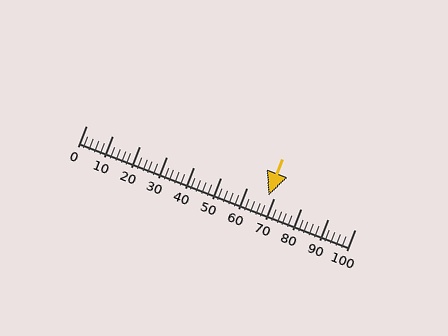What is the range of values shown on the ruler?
The ruler shows values from 0 to 100.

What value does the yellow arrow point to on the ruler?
The yellow arrow points to approximately 68.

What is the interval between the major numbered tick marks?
The major tick marks are spaced 10 units apart.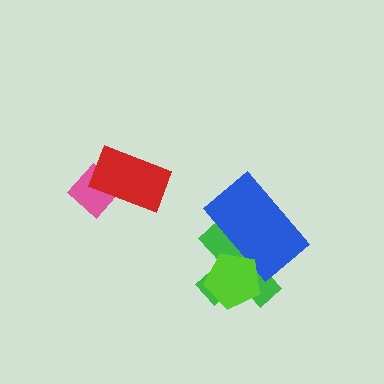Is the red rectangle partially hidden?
No, no other shape covers it.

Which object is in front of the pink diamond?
The red rectangle is in front of the pink diamond.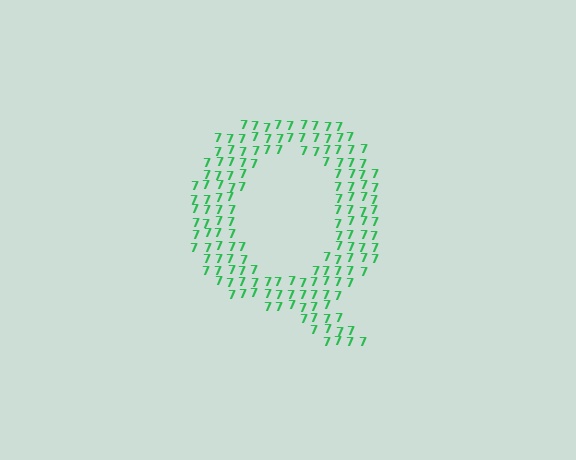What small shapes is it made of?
It is made of small digit 7's.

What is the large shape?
The large shape is the letter Q.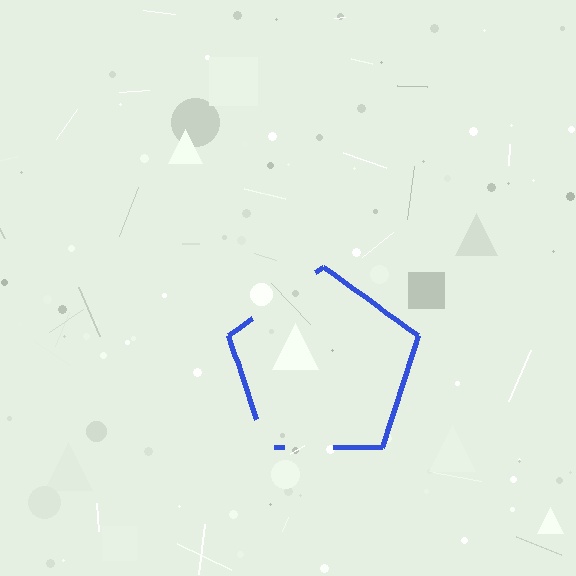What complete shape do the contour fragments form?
The contour fragments form a pentagon.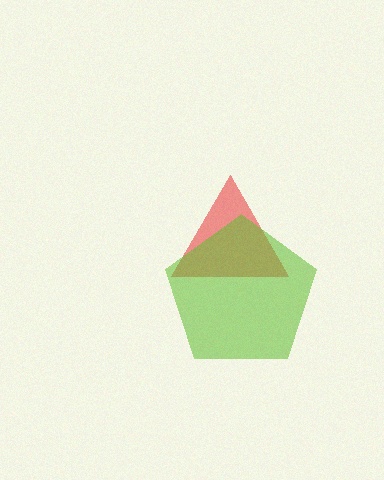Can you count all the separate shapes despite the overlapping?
Yes, there are 2 separate shapes.